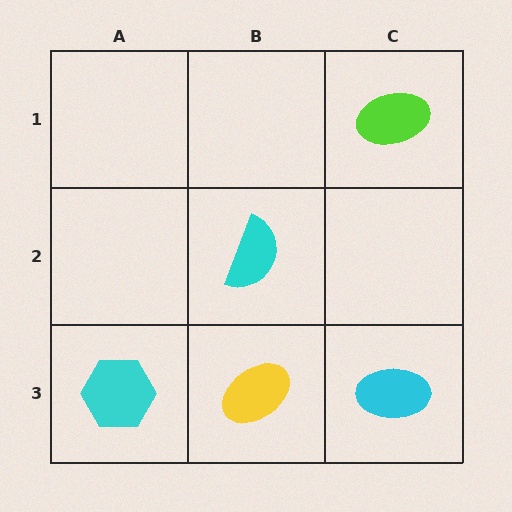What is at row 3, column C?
A cyan ellipse.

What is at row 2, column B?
A cyan semicircle.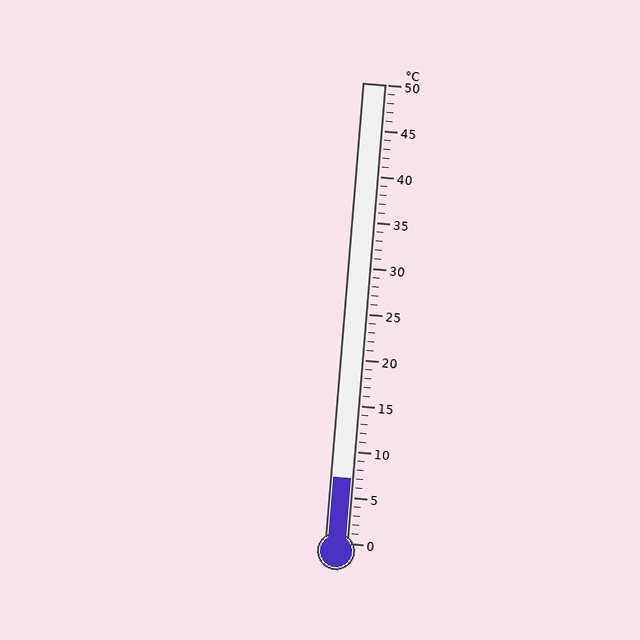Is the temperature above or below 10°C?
The temperature is below 10°C.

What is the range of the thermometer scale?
The thermometer scale ranges from 0°C to 50°C.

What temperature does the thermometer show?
The thermometer shows approximately 7°C.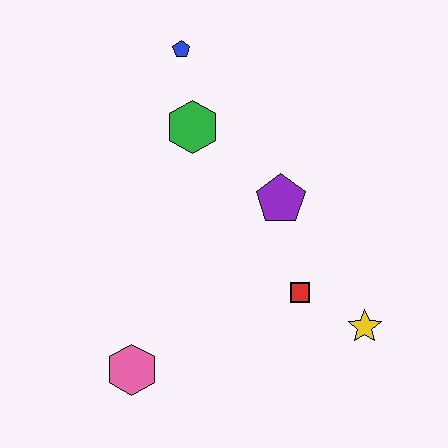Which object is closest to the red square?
The yellow star is closest to the red square.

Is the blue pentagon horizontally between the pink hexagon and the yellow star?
Yes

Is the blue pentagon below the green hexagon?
No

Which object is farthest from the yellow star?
The blue pentagon is farthest from the yellow star.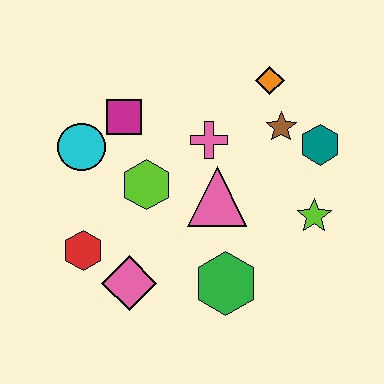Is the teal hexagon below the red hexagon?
No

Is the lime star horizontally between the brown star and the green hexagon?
No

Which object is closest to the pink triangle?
The pink cross is closest to the pink triangle.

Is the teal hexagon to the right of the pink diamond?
Yes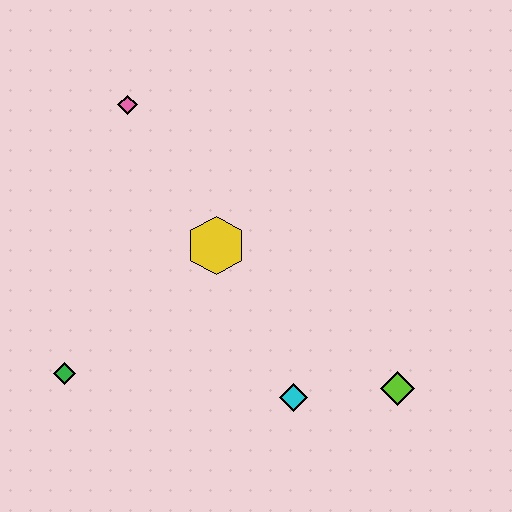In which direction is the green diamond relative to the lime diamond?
The green diamond is to the left of the lime diamond.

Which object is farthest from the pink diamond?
The lime diamond is farthest from the pink diamond.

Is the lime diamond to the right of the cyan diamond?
Yes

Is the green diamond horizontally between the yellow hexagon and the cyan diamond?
No